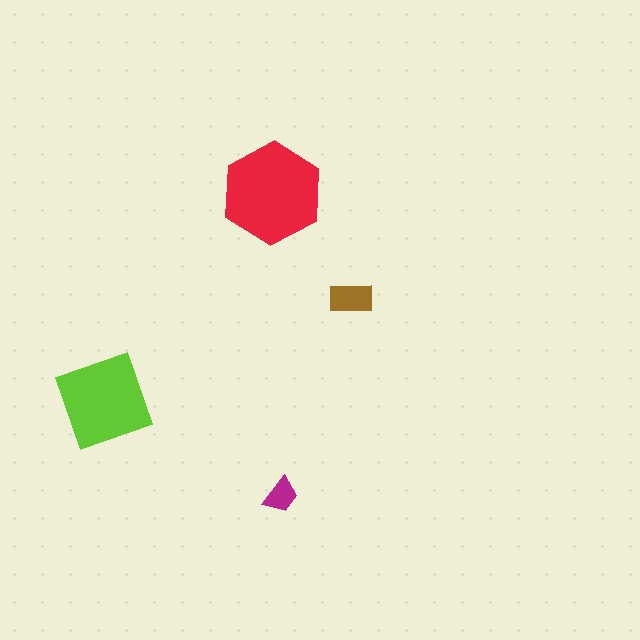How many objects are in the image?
There are 4 objects in the image.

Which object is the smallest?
The magenta trapezoid.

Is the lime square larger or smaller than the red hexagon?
Smaller.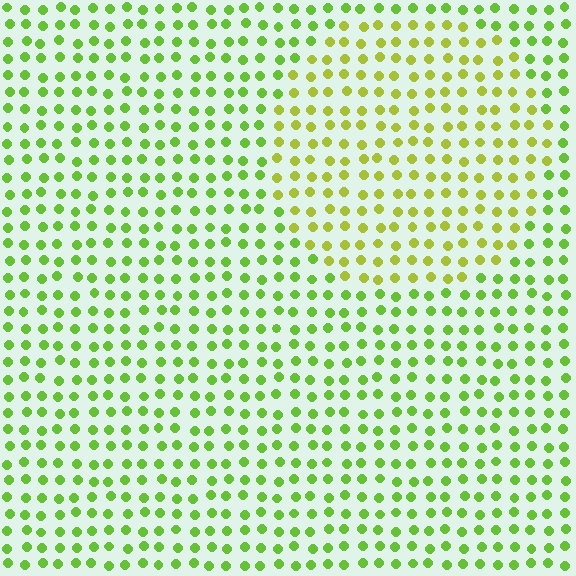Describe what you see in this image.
The image is filled with small lime elements in a uniform arrangement. A circle-shaped region is visible where the elements are tinted to a slightly different hue, forming a subtle color boundary.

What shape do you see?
I see a circle.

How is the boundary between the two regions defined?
The boundary is defined purely by a slight shift in hue (about 28 degrees). Spacing, size, and orientation are identical on both sides.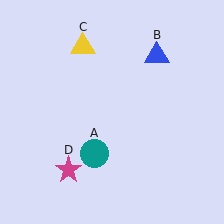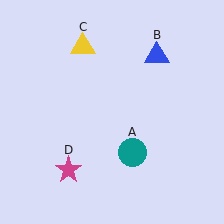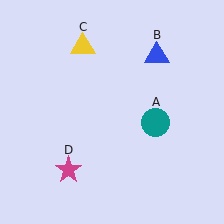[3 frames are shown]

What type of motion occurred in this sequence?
The teal circle (object A) rotated counterclockwise around the center of the scene.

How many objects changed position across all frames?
1 object changed position: teal circle (object A).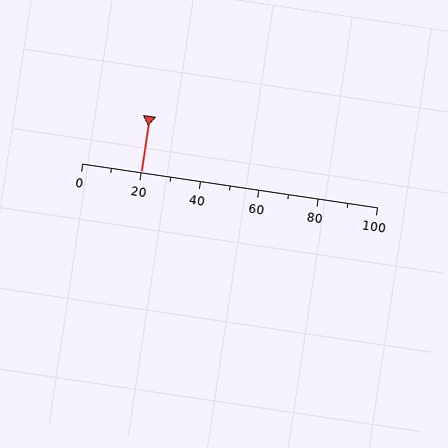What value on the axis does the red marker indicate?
The marker indicates approximately 20.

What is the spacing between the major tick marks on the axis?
The major ticks are spaced 20 apart.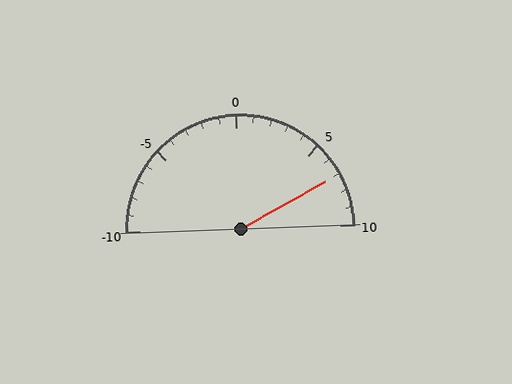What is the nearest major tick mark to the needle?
The nearest major tick mark is 5.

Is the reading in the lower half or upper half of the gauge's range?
The reading is in the upper half of the range (-10 to 10).